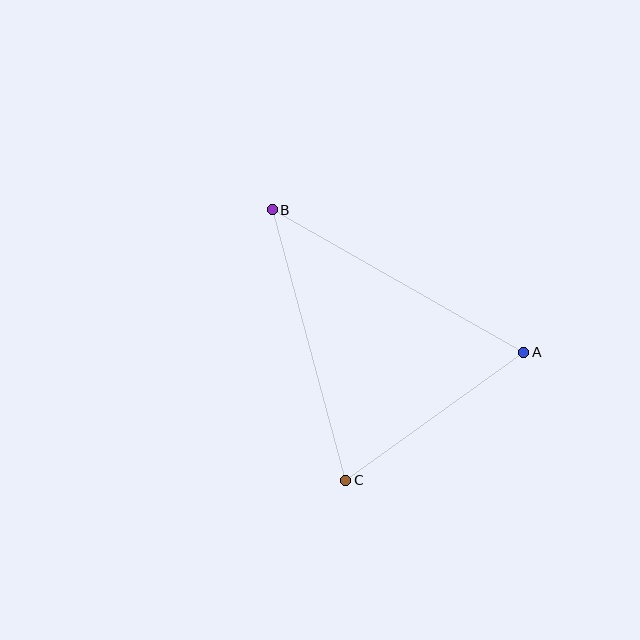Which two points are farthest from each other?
Points A and B are farthest from each other.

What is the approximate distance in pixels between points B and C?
The distance between B and C is approximately 280 pixels.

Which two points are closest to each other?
Points A and C are closest to each other.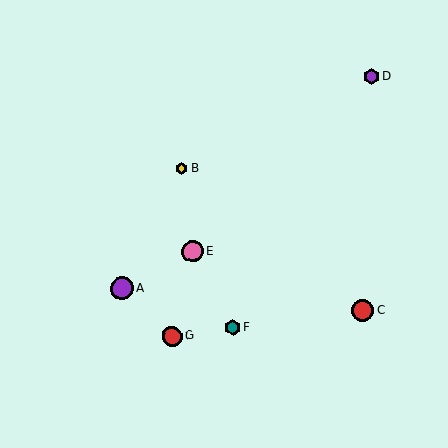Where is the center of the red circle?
The center of the red circle is at (363, 310).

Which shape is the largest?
The purple circle (labeled A) is the largest.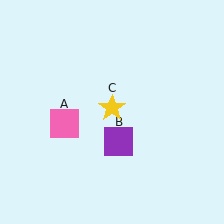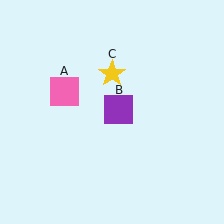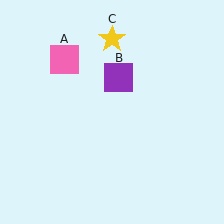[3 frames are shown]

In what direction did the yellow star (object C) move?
The yellow star (object C) moved up.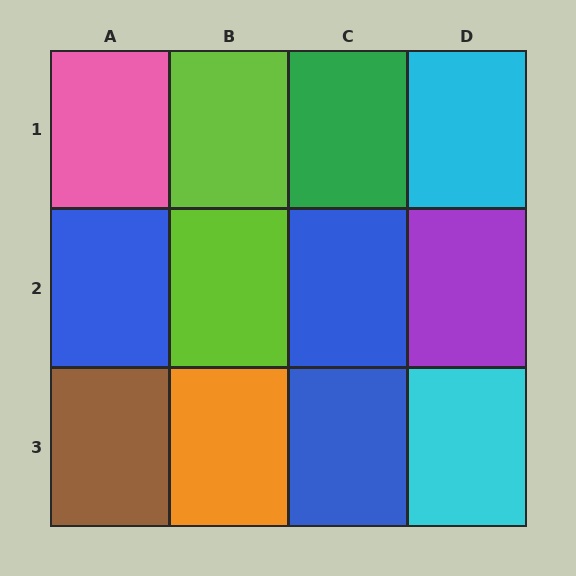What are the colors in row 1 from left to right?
Pink, lime, green, cyan.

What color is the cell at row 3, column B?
Orange.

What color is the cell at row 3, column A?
Brown.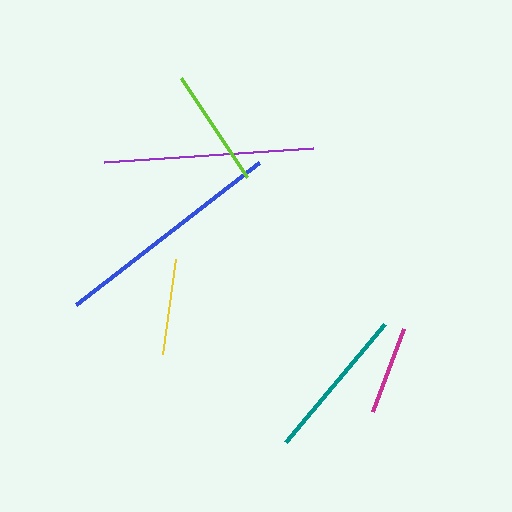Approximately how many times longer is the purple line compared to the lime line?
The purple line is approximately 1.8 times the length of the lime line.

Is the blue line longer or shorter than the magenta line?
The blue line is longer than the magenta line.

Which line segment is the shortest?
The magenta line is the shortest at approximately 88 pixels.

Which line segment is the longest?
The blue line is the longest at approximately 232 pixels.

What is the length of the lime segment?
The lime segment is approximately 119 pixels long.